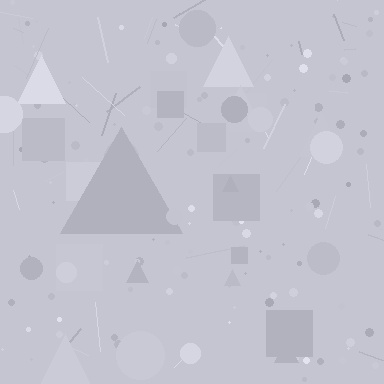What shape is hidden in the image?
A triangle is hidden in the image.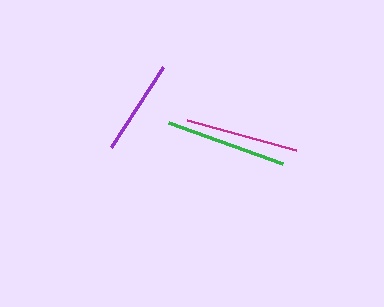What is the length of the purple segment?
The purple segment is approximately 96 pixels long.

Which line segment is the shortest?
The purple line is the shortest at approximately 96 pixels.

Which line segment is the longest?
The green line is the longest at approximately 122 pixels.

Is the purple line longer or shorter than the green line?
The green line is longer than the purple line.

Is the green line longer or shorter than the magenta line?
The green line is longer than the magenta line.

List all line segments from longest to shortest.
From longest to shortest: green, magenta, purple.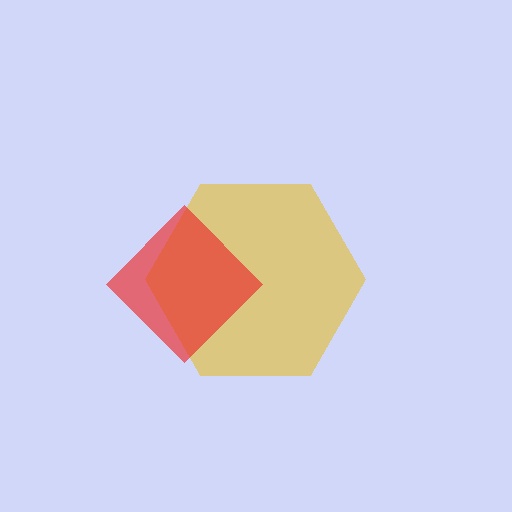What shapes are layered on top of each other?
The layered shapes are: a yellow hexagon, a red diamond.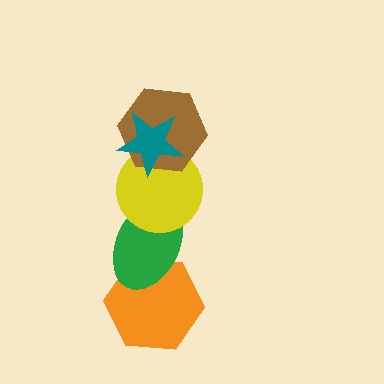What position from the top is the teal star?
The teal star is 1st from the top.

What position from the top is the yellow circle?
The yellow circle is 3rd from the top.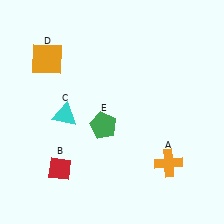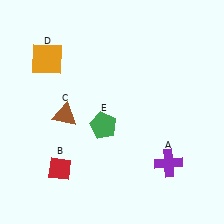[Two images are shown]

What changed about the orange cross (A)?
In Image 1, A is orange. In Image 2, it changed to purple.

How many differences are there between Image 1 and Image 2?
There are 2 differences between the two images.